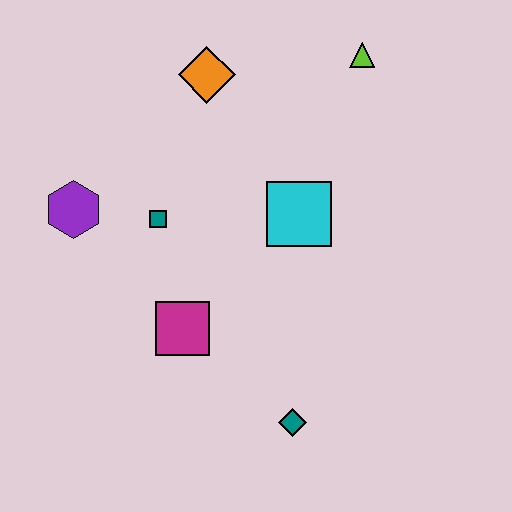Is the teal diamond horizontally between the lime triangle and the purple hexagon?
Yes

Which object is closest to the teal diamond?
The magenta square is closest to the teal diamond.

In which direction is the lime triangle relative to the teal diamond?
The lime triangle is above the teal diamond.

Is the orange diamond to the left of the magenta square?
No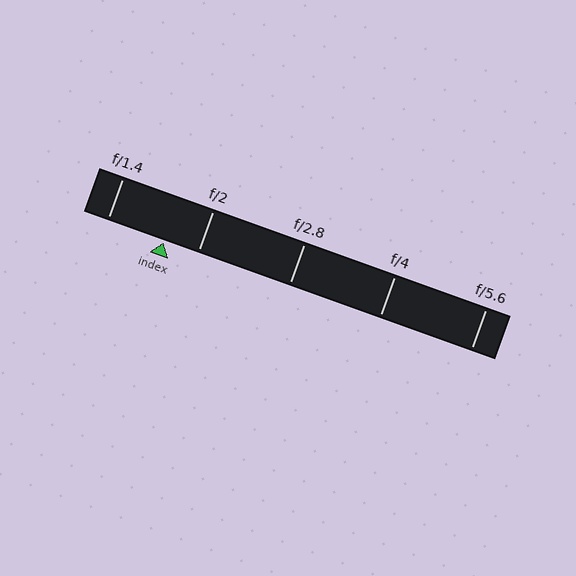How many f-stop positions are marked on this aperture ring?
There are 5 f-stop positions marked.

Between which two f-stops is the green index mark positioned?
The index mark is between f/1.4 and f/2.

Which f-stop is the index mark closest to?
The index mark is closest to f/2.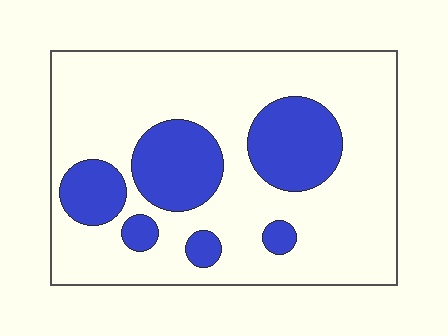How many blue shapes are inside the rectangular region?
6.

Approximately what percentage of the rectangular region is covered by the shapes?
Approximately 25%.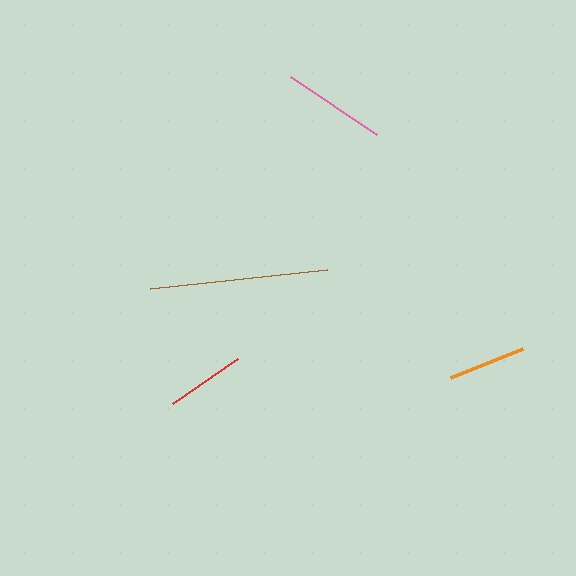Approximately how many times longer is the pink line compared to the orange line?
The pink line is approximately 1.3 times the length of the orange line.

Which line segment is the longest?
The brown line is the longest at approximately 178 pixels.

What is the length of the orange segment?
The orange segment is approximately 77 pixels long.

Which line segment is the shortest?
The orange line is the shortest at approximately 77 pixels.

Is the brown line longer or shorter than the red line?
The brown line is longer than the red line.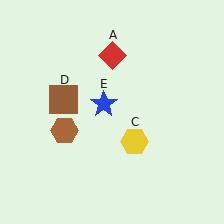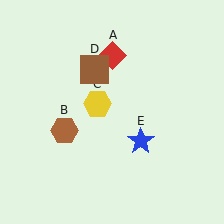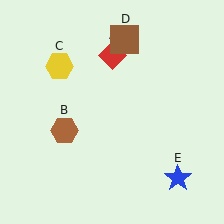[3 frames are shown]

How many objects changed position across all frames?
3 objects changed position: yellow hexagon (object C), brown square (object D), blue star (object E).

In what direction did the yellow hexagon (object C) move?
The yellow hexagon (object C) moved up and to the left.